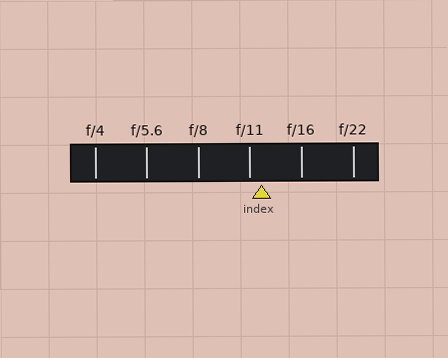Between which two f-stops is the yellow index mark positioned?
The index mark is between f/11 and f/16.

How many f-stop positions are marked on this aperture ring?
There are 6 f-stop positions marked.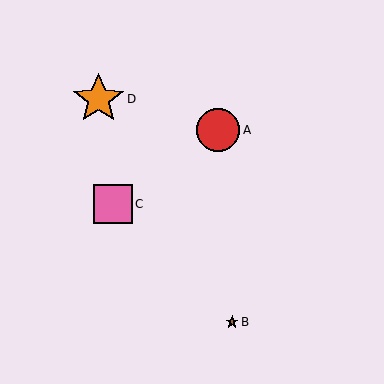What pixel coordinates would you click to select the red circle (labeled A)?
Click at (218, 130) to select the red circle A.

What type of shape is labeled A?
Shape A is a red circle.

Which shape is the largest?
The orange star (labeled D) is the largest.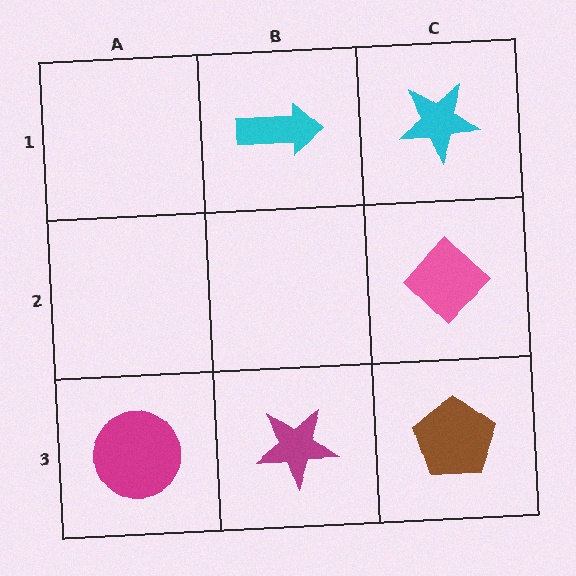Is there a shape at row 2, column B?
No, that cell is empty.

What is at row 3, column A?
A magenta circle.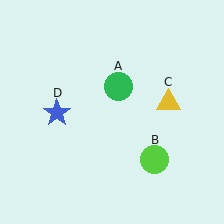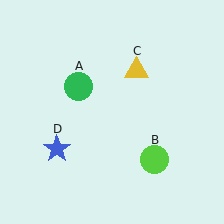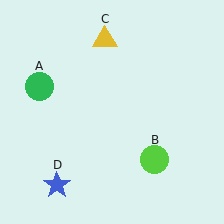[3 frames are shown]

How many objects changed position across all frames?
3 objects changed position: green circle (object A), yellow triangle (object C), blue star (object D).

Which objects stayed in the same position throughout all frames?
Lime circle (object B) remained stationary.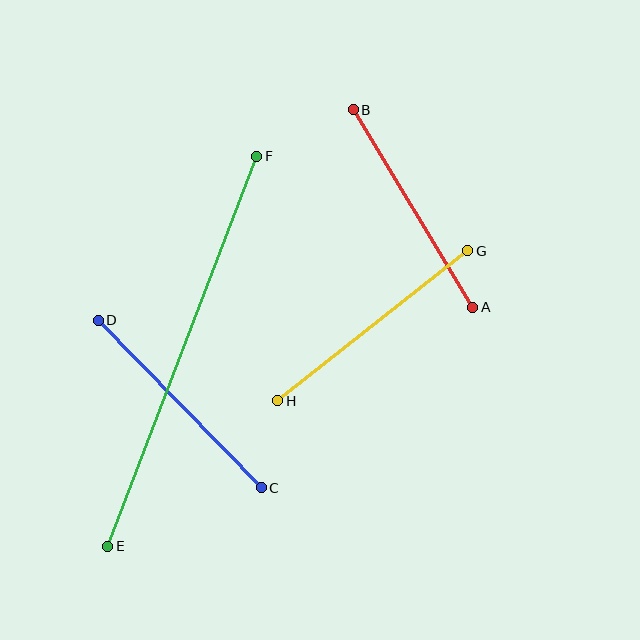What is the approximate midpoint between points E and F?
The midpoint is at approximately (182, 351) pixels.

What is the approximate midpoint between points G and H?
The midpoint is at approximately (373, 326) pixels.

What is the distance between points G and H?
The distance is approximately 242 pixels.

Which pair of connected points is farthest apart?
Points E and F are farthest apart.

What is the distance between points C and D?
The distance is approximately 234 pixels.